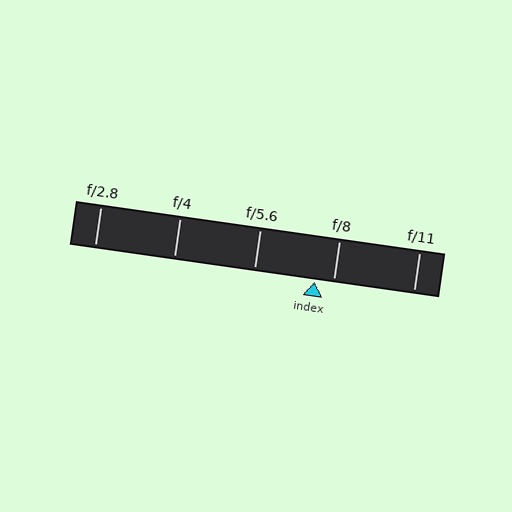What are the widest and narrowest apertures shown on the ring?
The widest aperture shown is f/2.8 and the narrowest is f/11.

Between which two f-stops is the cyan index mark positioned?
The index mark is between f/5.6 and f/8.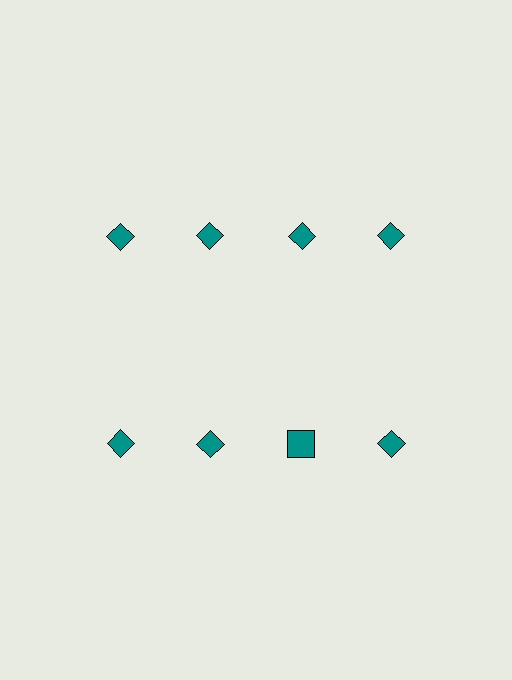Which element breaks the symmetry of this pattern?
The teal square in the second row, center column breaks the symmetry. All other shapes are teal diamonds.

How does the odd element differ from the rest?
It has a different shape: square instead of diamond.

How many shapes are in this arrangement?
There are 8 shapes arranged in a grid pattern.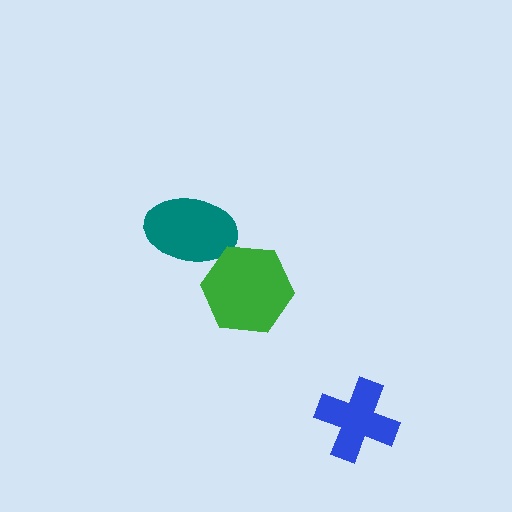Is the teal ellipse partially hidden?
Yes, it is partially covered by another shape.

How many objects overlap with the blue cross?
0 objects overlap with the blue cross.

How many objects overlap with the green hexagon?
1 object overlaps with the green hexagon.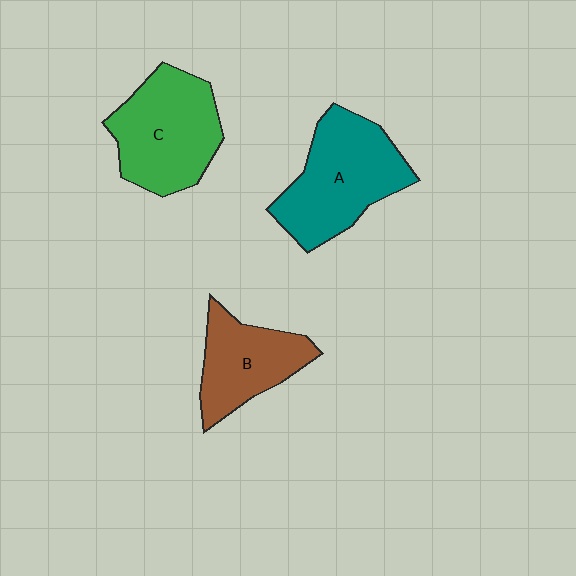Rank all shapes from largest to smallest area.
From largest to smallest: A (teal), C (green), B (brown).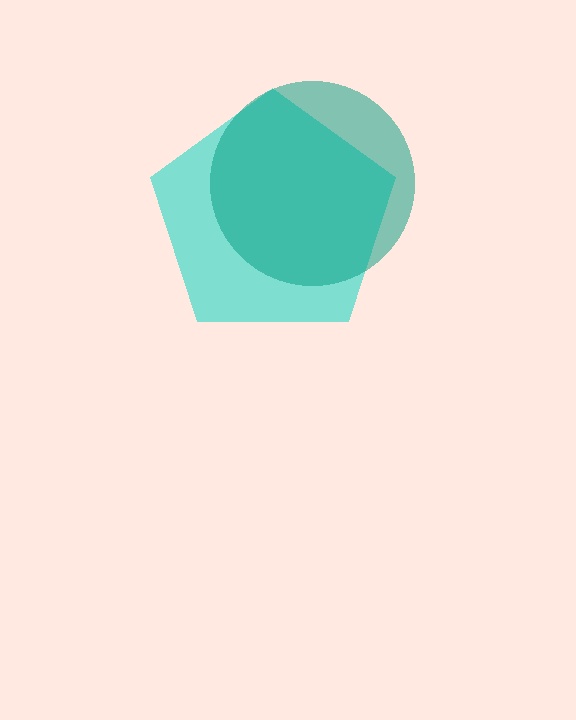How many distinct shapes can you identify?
There are 2 distinct shapes: a cyan pentagon, a teal circle.